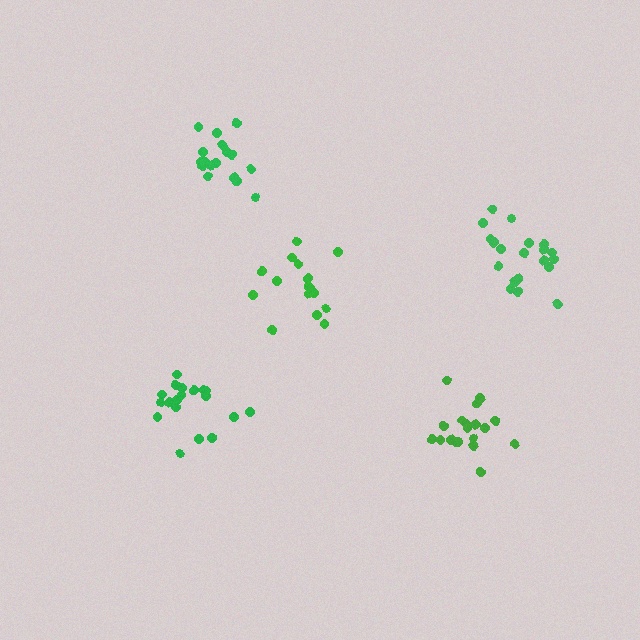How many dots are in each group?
Group 1: 19 dots, Group 2: 20 dots, Group 3: 20 dots, Group 4: 16 dots, Group 5: 17 dots (92 total).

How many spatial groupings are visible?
There are 5 spatial groupings.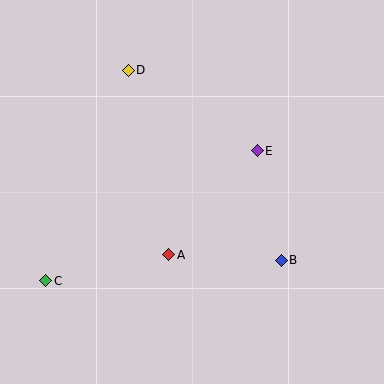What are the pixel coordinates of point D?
Point D is at (128, 70).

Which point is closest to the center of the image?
Point A at (169, 255) is closest to the center.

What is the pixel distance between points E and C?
The distance between E and C is 249 pixels.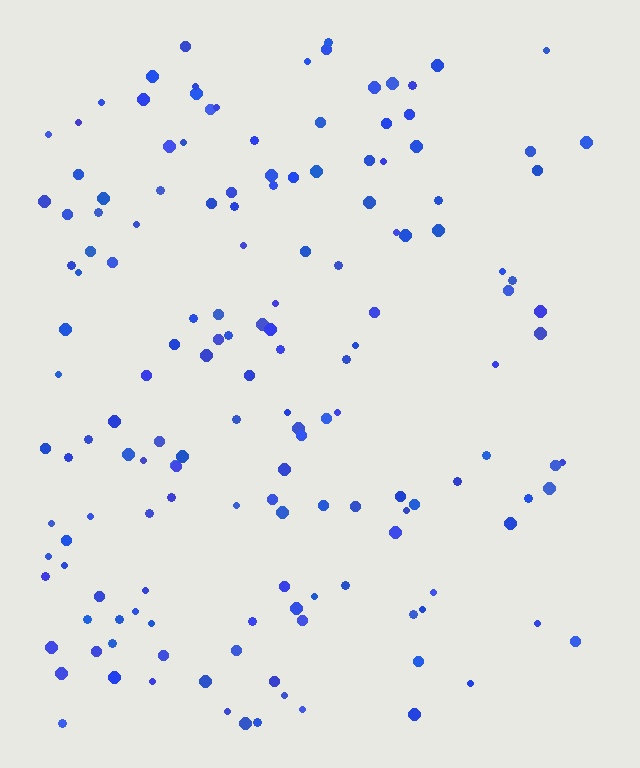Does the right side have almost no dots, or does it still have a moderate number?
Still a moderate number, just noticeably fewer than the left.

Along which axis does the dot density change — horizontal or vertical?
Horizontal.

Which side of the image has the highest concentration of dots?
The left.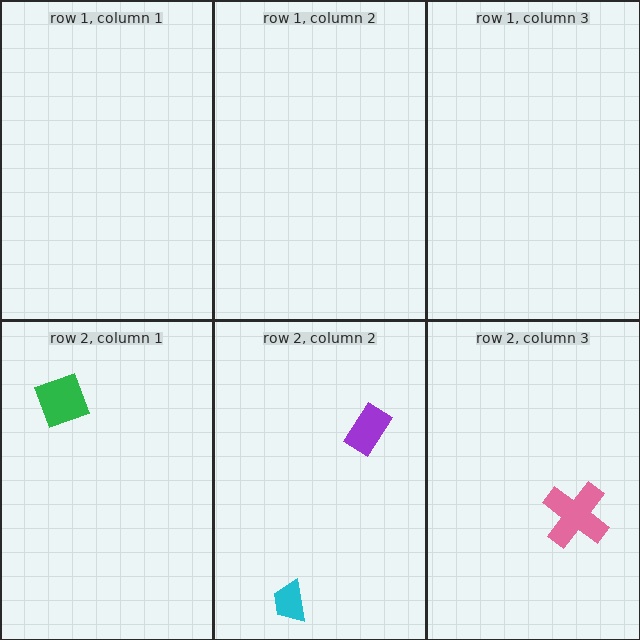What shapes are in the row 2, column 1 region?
The green diamond.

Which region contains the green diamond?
The row 2, column 1 region.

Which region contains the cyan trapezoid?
The row 2, column 2 region.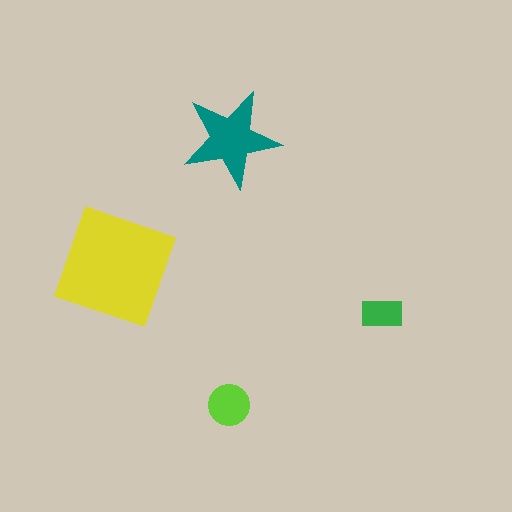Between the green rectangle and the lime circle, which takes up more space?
The lime circle.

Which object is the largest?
The yellow square.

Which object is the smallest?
The green rectangle.